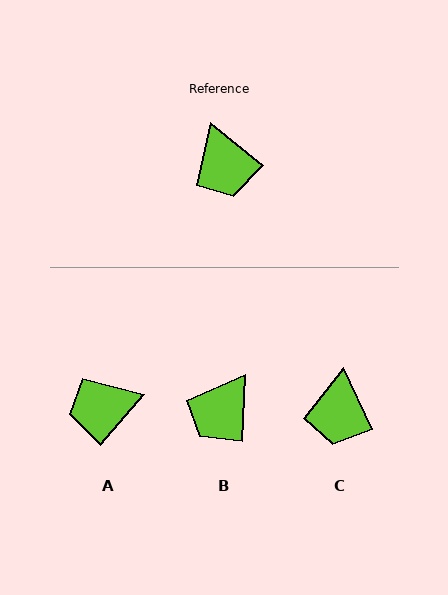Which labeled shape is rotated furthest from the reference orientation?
A, about 92 degrees away.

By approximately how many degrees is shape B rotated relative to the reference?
Approximately 53 degrees clockwise.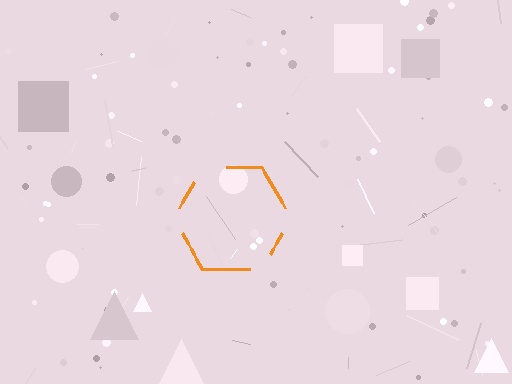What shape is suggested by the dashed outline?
The dashed outline suggests a hexagon.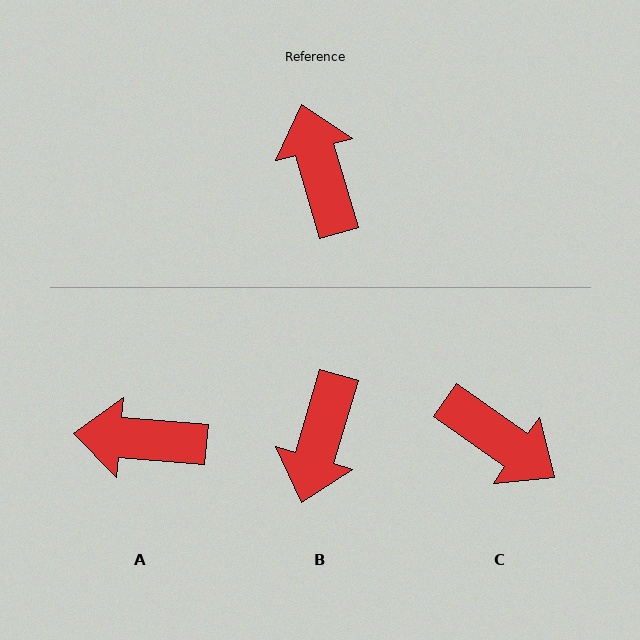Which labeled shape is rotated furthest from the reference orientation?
B, about 147 degrees away.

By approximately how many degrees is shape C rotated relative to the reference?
Approximately 142 degrees clockwise.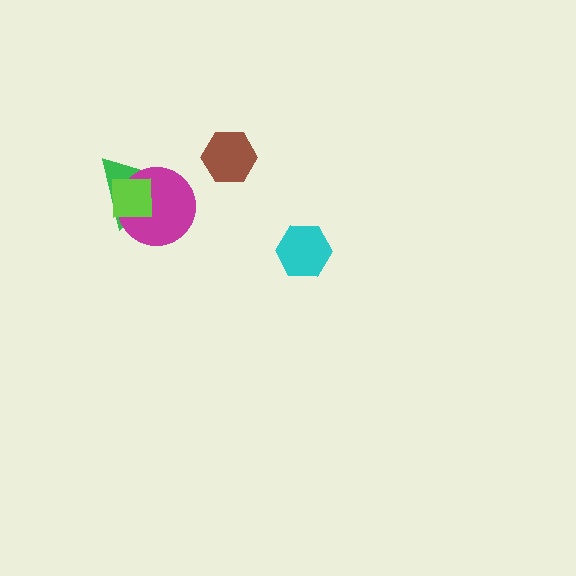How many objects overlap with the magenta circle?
2 objects overlap with the magenta circle.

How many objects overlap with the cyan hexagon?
0 objects overlap with the cyan hexagon.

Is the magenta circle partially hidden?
Yes, it is partially covered by another shape.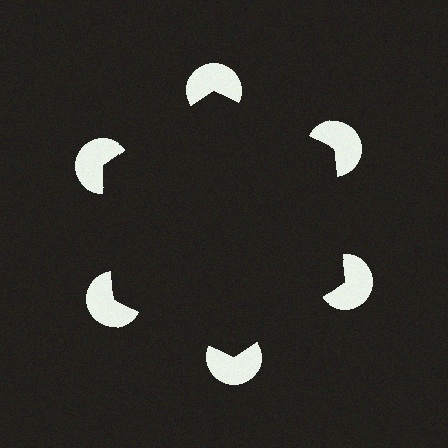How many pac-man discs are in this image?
There are 6 — one at each vertex of the illusory hexagon.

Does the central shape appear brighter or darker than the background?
It typically appears slightly darker than the background, even though no actual brightness change is drawn.